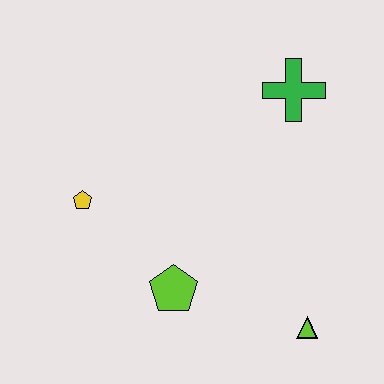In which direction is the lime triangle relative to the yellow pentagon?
The lime triangle is to the right of the yellow pentagon.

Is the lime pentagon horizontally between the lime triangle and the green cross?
No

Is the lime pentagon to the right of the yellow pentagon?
Yes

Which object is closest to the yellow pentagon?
The lime pentagon is closest to the yellow pentagon.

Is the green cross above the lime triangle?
Yes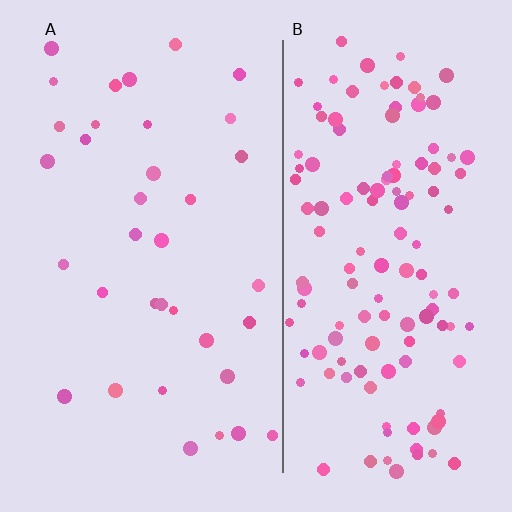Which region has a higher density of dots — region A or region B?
B (the right).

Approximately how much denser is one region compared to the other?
Approximately 3.7× — region B over region A.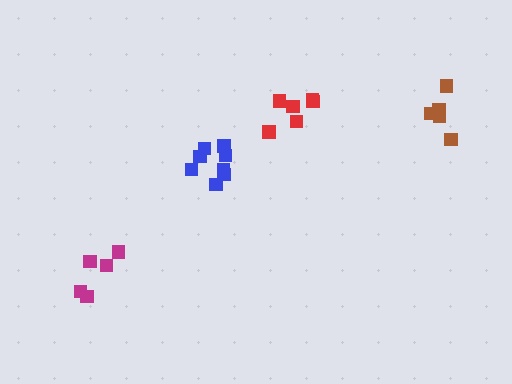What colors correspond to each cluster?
The clusters are colored: magenta, blue, red, brown.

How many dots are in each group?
Group 1: 5 dots, Group 2: 8 dots, Group 3: 6 dots, Group 4: 5 dots (24 total).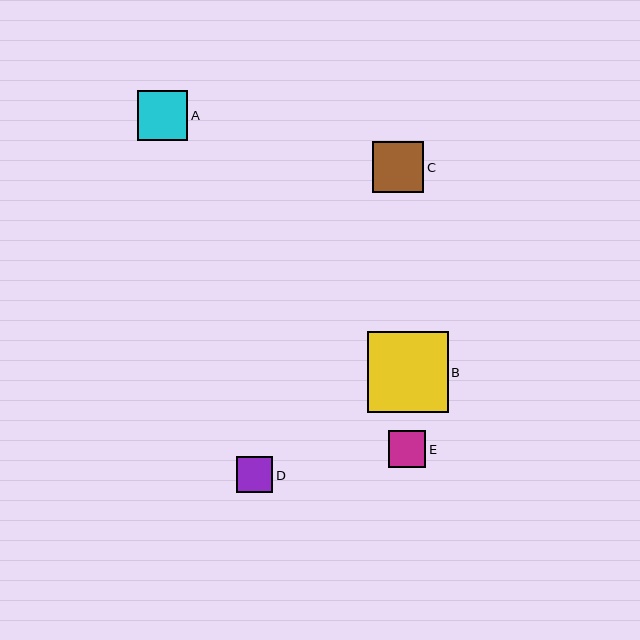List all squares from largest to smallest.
From largest to smallest: B, C, A, E, D.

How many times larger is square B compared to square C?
Square B is approximately 1.6 times the size of square C.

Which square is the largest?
Square B is the largest with a size of approximately 81 pixels.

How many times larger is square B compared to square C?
Square B is approximately 1.6 times the size of square C.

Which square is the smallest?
Square D is the smallest with a size of approximately 36 pixels.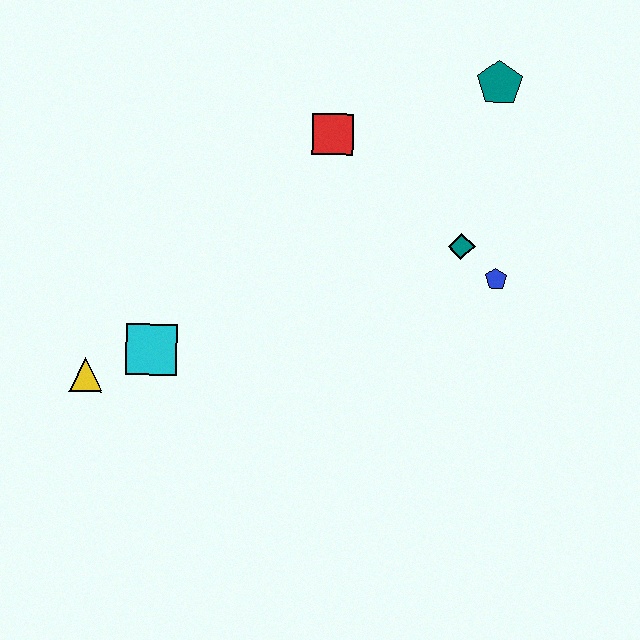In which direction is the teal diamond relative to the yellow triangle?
The teal diamond is to the right of the yellow triangle.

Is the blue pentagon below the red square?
Yes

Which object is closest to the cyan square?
The yellow triangle is closest to the cyan square.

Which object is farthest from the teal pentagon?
The yellow triangle is farthest from the teal pentagon.